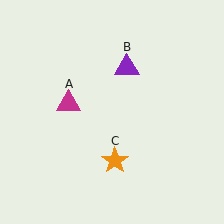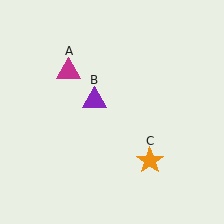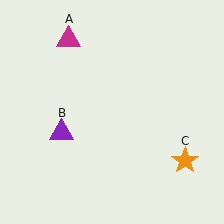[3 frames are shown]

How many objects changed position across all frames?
3 objects changed position: magenta triangle (object A), purple triangle (object B), orange star (object C).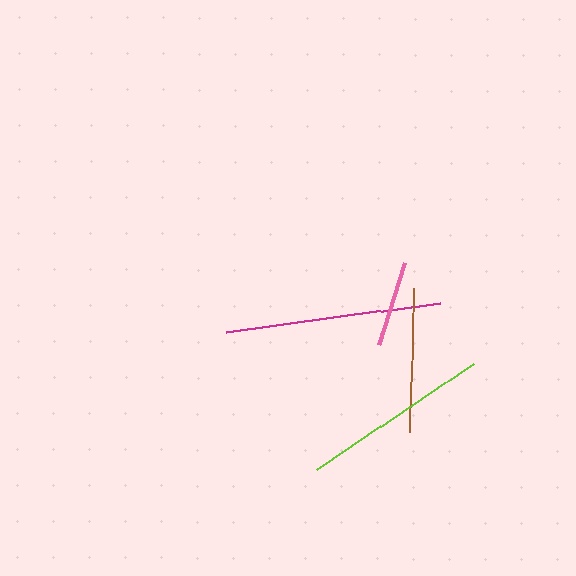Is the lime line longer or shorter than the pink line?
The lime line is longer than the pink line.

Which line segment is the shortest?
The pink line is the shortest at approximately 87 pixels.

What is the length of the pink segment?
The pink segment is approximately 87 pixels long.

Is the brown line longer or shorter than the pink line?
The brown line is longer than the pink line.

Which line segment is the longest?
The magenta line is the longest at approximately 216 pixels.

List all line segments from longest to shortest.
From longest to shortest: magenta, lime, brown, pink.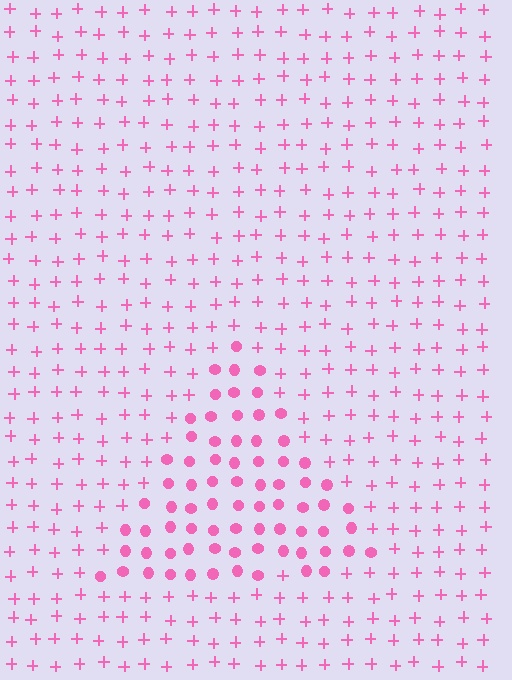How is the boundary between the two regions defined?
The boundary is defined by a change in element shape: circles inside vs. plus signs outside. All elements share the same color and spacing.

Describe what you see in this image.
The image is filled with small pink elements arranged in a uniform grid. A triangle-shaped region contains circles, while the surrounding area contains plus signs. The boundary is defined purely by the change in element shape.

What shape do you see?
I see a triangle.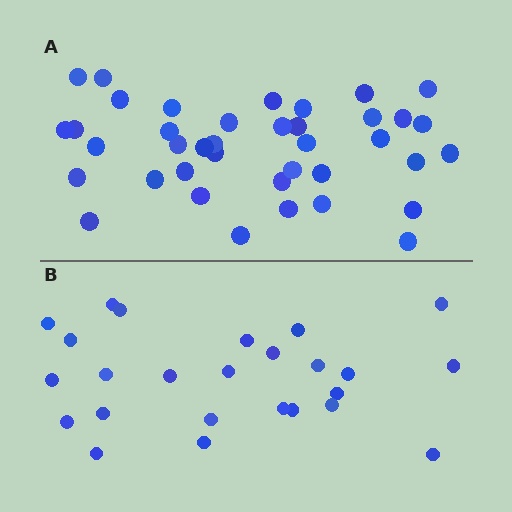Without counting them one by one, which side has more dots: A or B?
Region A (the top region) has more dots.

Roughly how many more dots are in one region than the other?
Region A has approximately 15 more dots than region B.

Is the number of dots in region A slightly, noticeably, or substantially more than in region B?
Region A has substantially more. The ratio is roughly 1.6 to 1.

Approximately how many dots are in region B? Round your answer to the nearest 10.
About 20 dots. (The exact count is 25, which rounds to 20.)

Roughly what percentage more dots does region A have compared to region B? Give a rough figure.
About 55% more.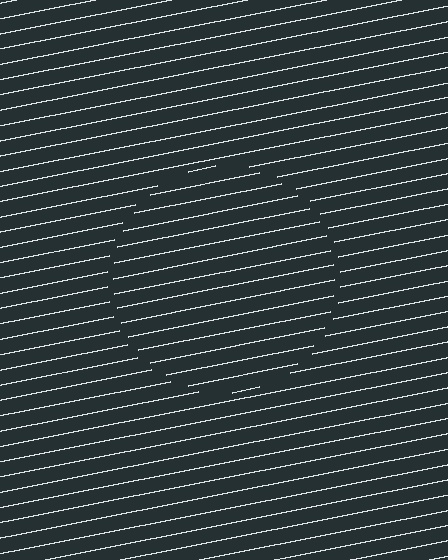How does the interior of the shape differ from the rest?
The interior of the shape contains the same grating, shifted by half a period — the contour is defined by the phase discontinuity where line-ends from the inner and outer gratings abut.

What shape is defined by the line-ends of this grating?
An illusory circle. The interior of the shape contains the same grating, shifted by half a period — the contour is defined by the phase discontinuity where line-ends from the inner and outer gratings abut.